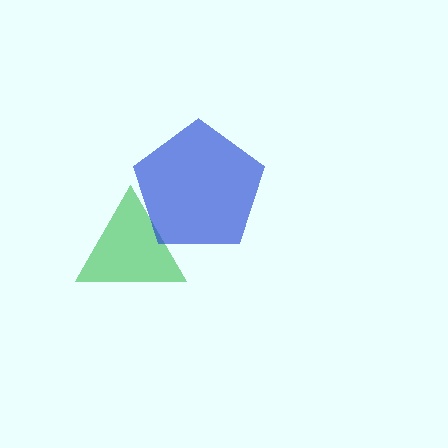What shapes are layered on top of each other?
The layered shapes are: a green triangle, a blue pentagon.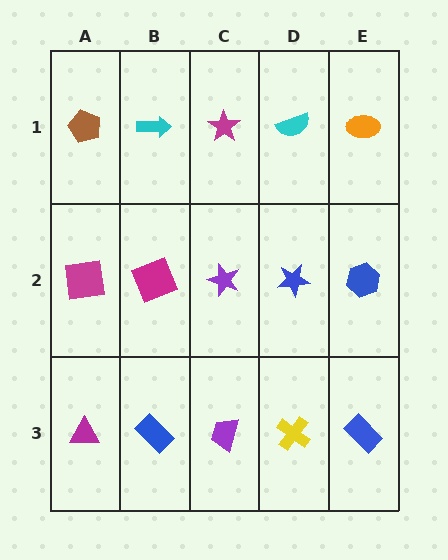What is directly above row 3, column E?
A blue hexagon.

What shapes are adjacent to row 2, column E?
An orange ellipse (row 1, column E), a blue rectangle (row 3, column E), a blue star (row 2, column D).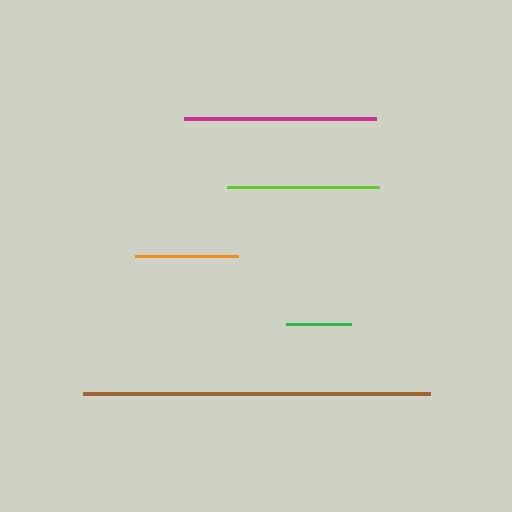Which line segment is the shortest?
The green line is the shortest at approximately 65 pixels.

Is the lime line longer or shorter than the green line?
The lime line is longer than the green line.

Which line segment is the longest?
The brown line is the longest at approximately 347 pixels.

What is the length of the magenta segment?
The magenta segment is approximately 192 pixels long.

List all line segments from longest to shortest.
From longest to shortest: brown, magenta, lime, orange, green.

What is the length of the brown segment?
The brown segment is approximately 347 pixels long.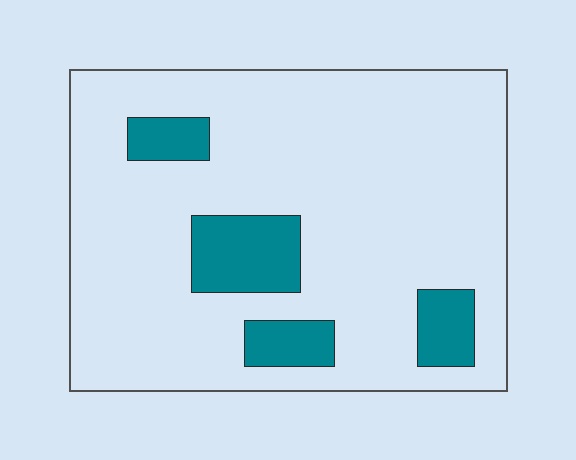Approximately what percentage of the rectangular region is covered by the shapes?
Approximately 15%.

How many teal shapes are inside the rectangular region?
4.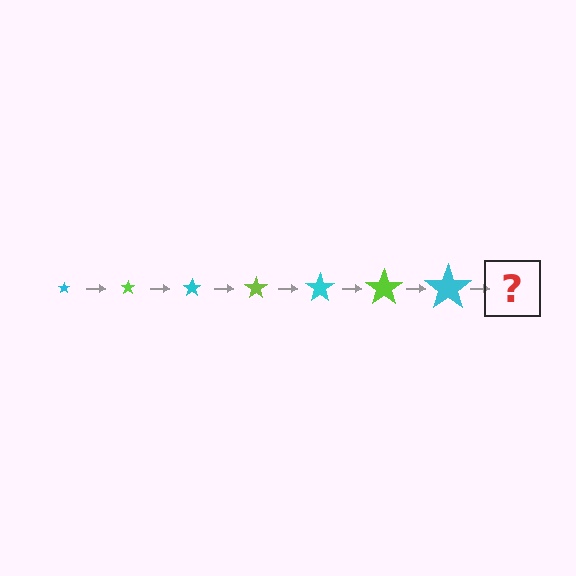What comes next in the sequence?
The next element should be a lime star, larger than the previous one.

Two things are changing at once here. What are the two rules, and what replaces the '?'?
The two rules are that the star grows larger each step and the color cycles through cyan and lime. The '?' should be a lime star, larger than the previous one.